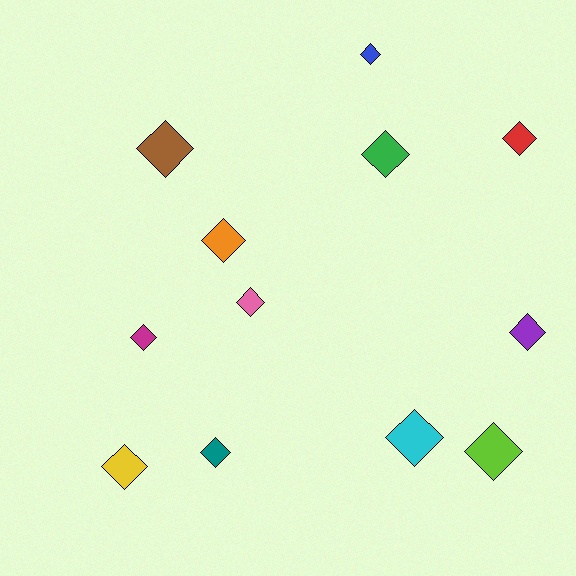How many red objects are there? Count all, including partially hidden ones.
There is 1 red object.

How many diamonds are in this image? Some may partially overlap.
There are 12 diamonds.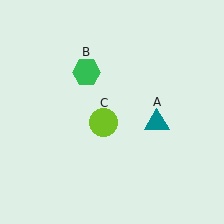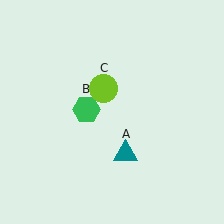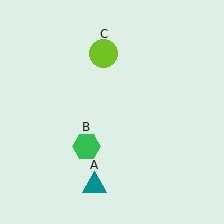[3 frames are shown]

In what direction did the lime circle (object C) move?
The lime circle (object C) moved up.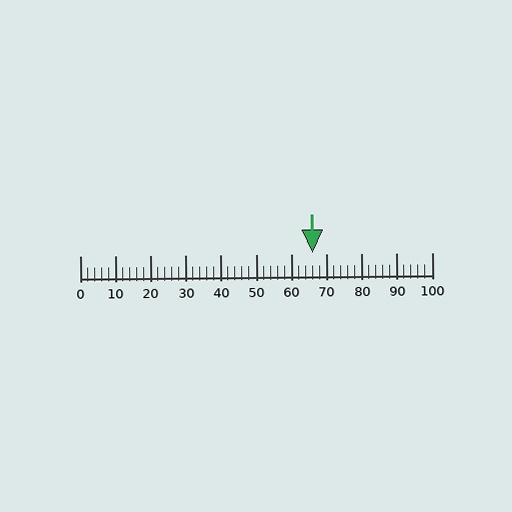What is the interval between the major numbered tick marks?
The major tick marks are spaced 10 units apart.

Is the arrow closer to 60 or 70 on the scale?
The arrow is closer to 70.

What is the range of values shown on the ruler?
The ruler shows values from 0 to 100.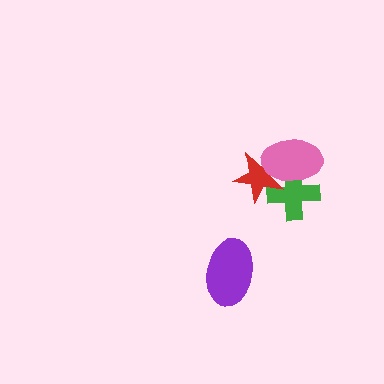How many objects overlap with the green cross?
2 objects overlap with the green cross.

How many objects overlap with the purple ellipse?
0 objects overlap with the purple ellipse.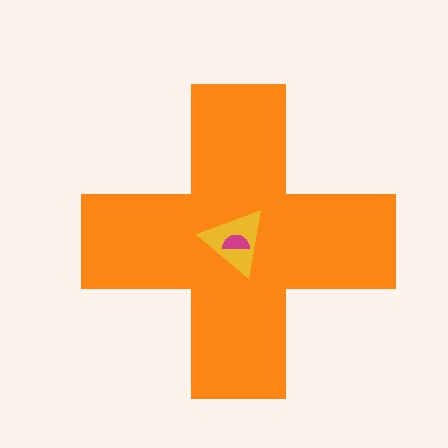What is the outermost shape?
The orange cross.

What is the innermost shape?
The magenta semicircle.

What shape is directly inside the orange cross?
The yellow triangle.